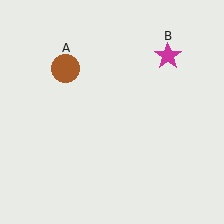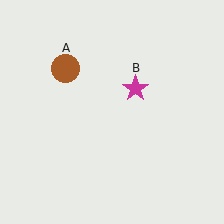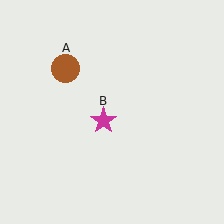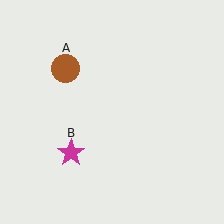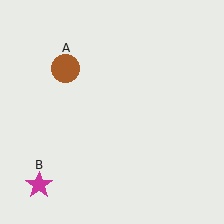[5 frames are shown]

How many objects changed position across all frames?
1 object changed position: magenta star (object B).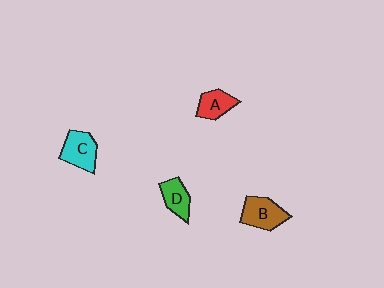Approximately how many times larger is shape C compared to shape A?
Approximately 1.3 times.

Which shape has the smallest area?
Shape A (red).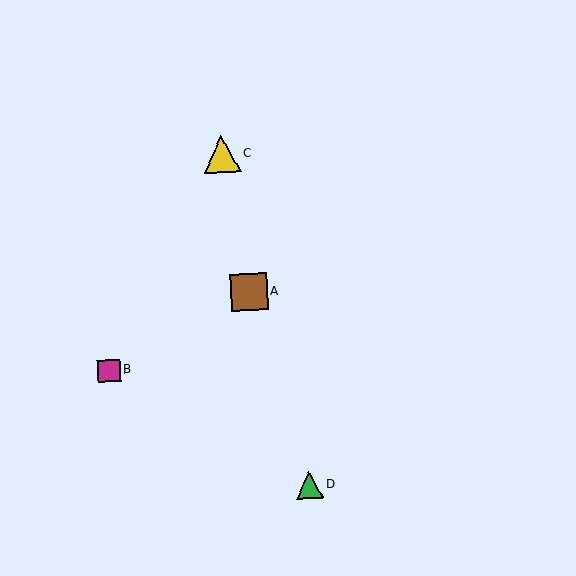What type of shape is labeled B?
Shape B is a magenta square.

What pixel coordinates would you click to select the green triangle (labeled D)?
Click at (309, 485) to select the green triangle D.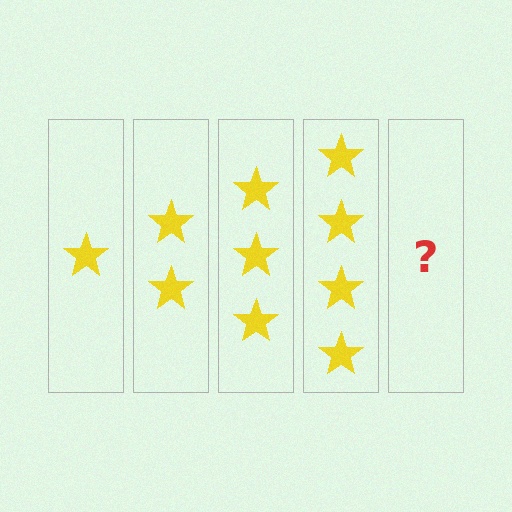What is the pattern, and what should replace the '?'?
The pattern is that each step adds one more star. The '?' should be 5 stars.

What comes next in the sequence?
The next element should be 5 stars.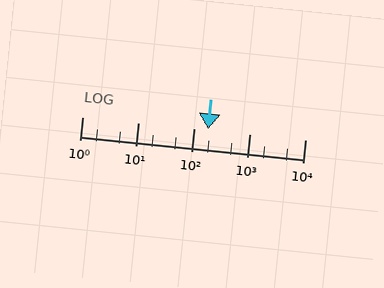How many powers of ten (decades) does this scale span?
The scale spans 4 decades, from 1 to 10000.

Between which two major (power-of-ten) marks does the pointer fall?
The pointer is between 100 and 1000.